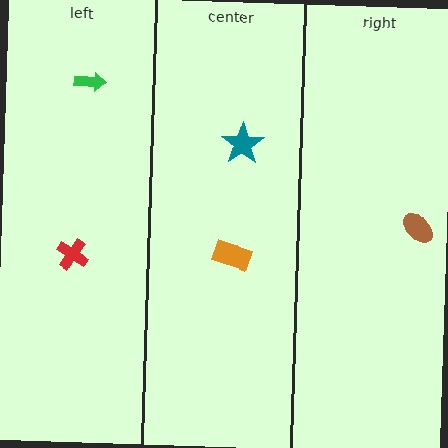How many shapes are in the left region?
2.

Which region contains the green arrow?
The left region.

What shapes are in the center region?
The teal star, the orange rectangle.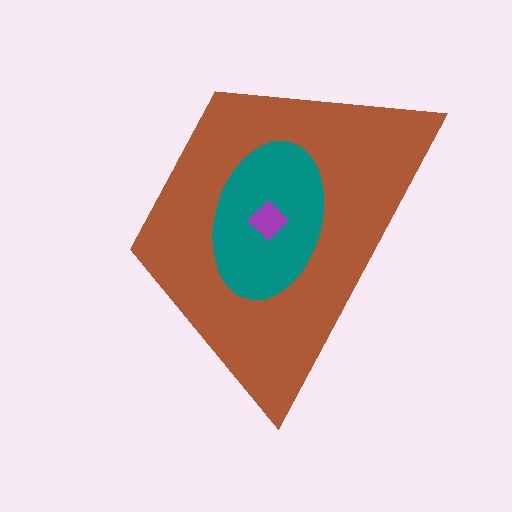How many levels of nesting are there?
3.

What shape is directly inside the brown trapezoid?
The teal ellipse.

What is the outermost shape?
The brown trapezoid.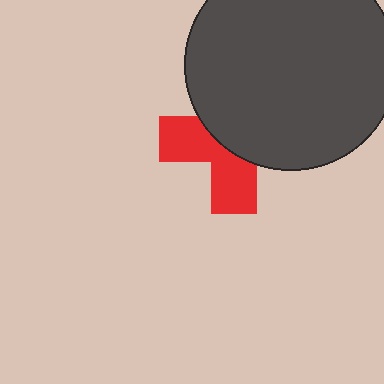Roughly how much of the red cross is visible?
A small part of it is visible (roughly 43%).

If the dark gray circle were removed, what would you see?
You would see the complete red cross.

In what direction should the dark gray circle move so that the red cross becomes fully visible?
The dark gray circle should move up. That is the shortest direction to clear the overlap and leave the red cross fully visible.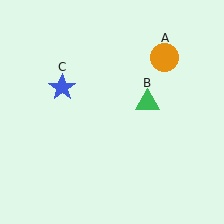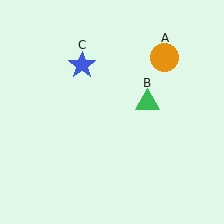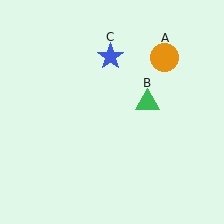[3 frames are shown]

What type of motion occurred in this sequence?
The blue star (object C) rotated clockwise around the center of the scene.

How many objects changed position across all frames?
1 object changed position: blue star (object C).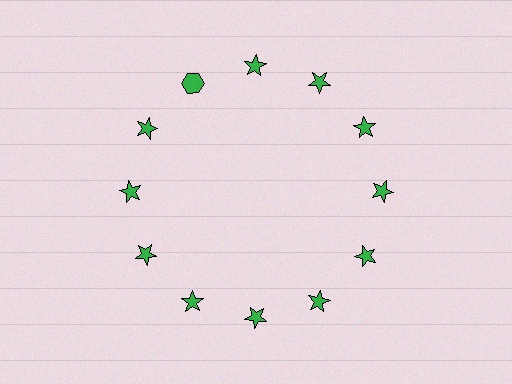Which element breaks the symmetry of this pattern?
The green hexagon at roughly the 11 o'clock position breaks the symmetry. All other shapes are green stars.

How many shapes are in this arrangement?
There are 12 shapes arranged in a ring pattern.